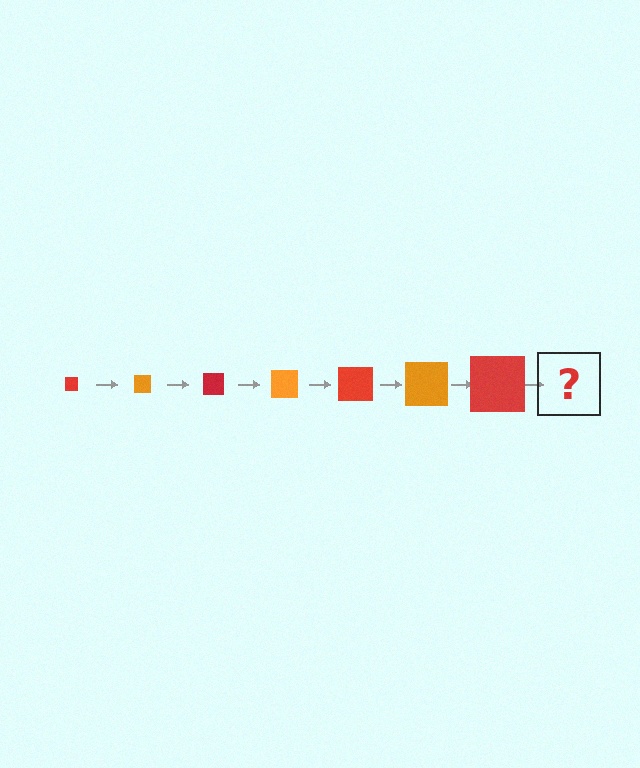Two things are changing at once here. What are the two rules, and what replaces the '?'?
The two rules are that the square grows larger each step and the color cycles through red and orange. The '?' should be an orange square, larger than the previous one.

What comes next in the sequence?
The next element should be an orange square, larger than the previous one.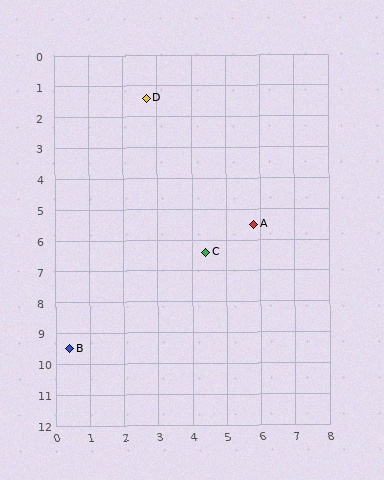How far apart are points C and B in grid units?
Points C and B are about 5.1 grid units apart.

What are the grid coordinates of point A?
Point A is at approximately (5.8, 5.5).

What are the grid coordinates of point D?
Point D is at approximately (2.7, 1.4).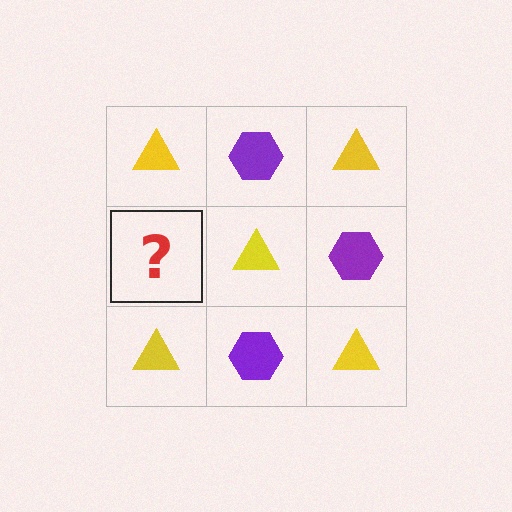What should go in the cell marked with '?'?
The missing cell should contain a purple hexagon.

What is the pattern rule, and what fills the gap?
The rule is that it alternates yellow triangle and purple hexagon in a checkerboard pattern. The gap should be filled with a purple hexagon.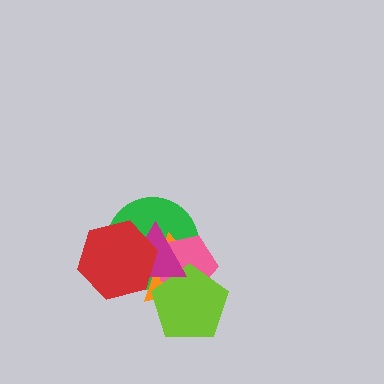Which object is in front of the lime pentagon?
The magenta triangle is in front of the lime pentagon.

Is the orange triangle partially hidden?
Yes, it is partially covered by another shape.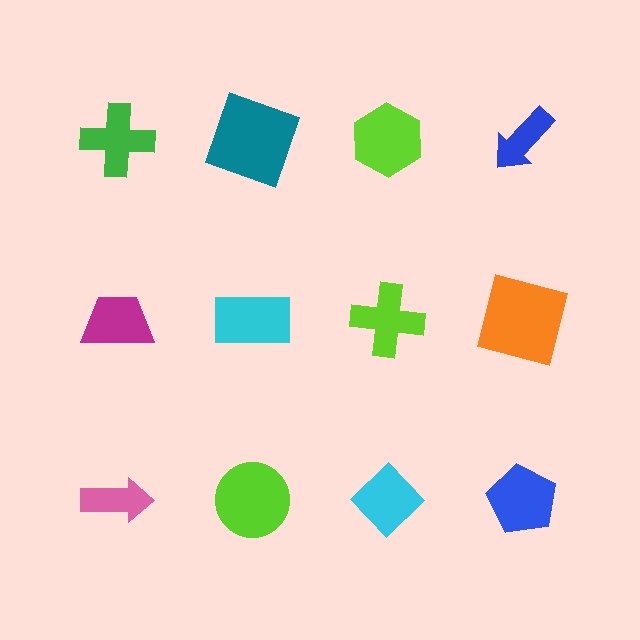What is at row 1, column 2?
A teal square.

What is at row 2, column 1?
A magenta trapezoid.